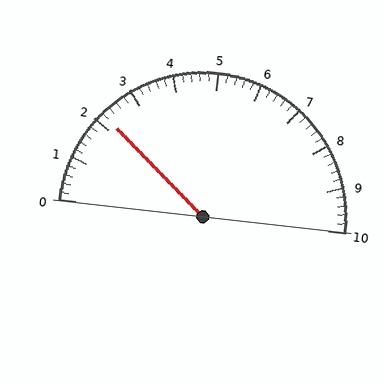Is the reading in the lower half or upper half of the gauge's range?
The reading is in the lower half of the range (0 to 10).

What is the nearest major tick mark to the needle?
The nearest major tick mark is 2.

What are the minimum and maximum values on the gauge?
The gauge ranges from 0 to 10.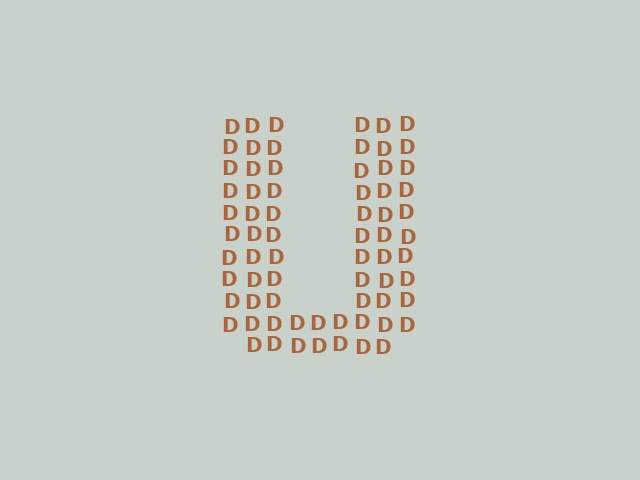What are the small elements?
The small elements are letter D's.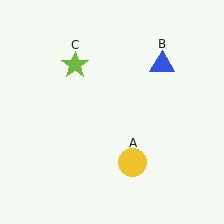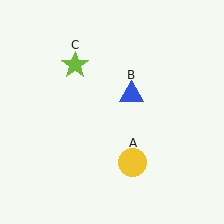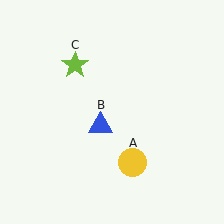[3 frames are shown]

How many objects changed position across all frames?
1 object changed position: blue triangle (object B).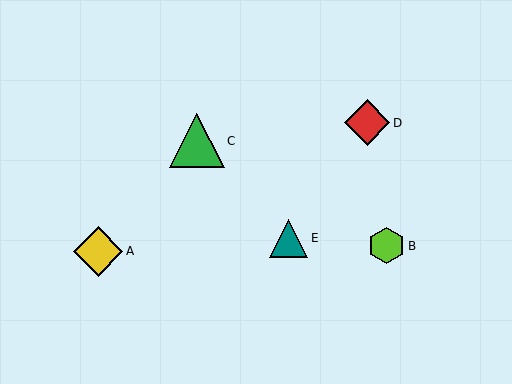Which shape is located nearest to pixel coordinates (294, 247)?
The teal triangle (labeled E) at (289, 238) is nearest to that location.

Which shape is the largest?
The green triangle (labeled C) is the largest.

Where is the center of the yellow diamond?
The center of the yellow diamond is at (98, 251).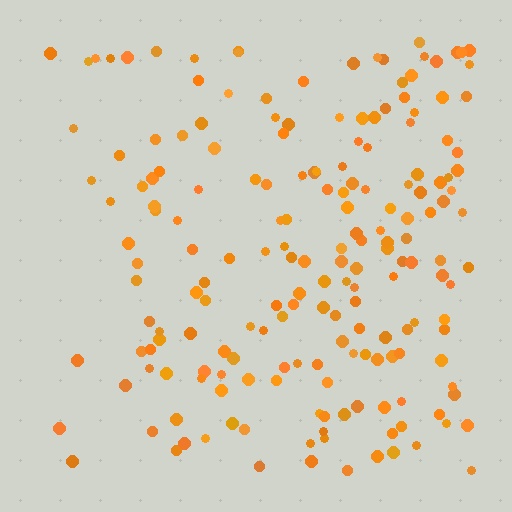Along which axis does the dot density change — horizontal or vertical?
Horizontal.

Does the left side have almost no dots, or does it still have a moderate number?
Still a moderate number, just noticeably fewer than the right.